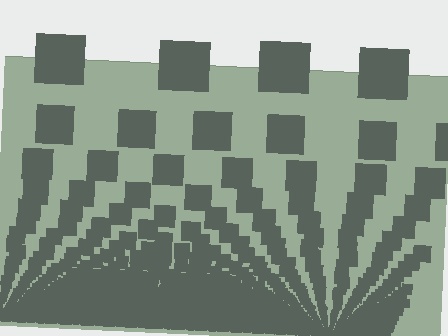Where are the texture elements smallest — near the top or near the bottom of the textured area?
Near the bottom.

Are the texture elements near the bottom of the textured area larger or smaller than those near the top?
Smaller. The gradient is inverted — elements near the bottom are smaller and denser.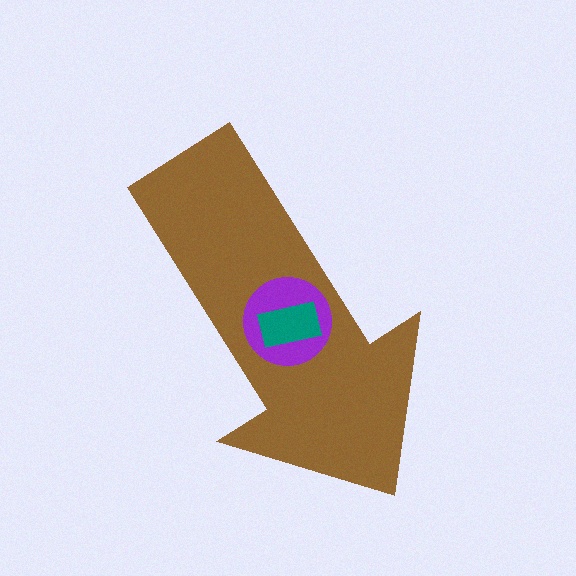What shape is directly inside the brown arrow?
The purple circle.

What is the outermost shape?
The brown arrow.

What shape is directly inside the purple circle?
The teal rectangle.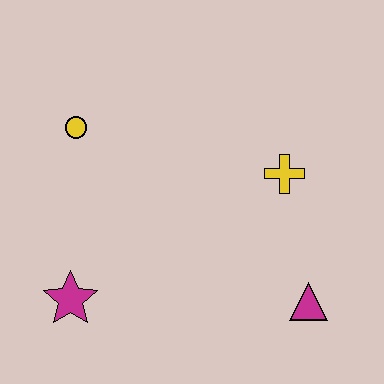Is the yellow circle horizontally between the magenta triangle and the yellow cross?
No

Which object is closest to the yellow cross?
The magenta triangle is closest to the yellow cross.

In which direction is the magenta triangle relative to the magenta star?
The magenta triangle is to the right of the magenta star.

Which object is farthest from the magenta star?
The yellow cross is farthest from the magenta star.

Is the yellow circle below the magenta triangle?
No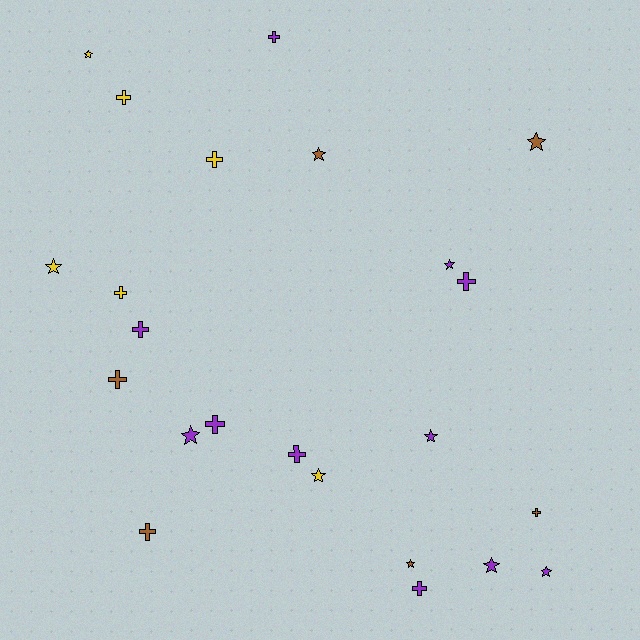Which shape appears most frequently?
Cross, with 12 objects.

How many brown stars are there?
There are 3 brown stars.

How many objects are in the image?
There are 23 objects.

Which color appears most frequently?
Purple, with 11 objects.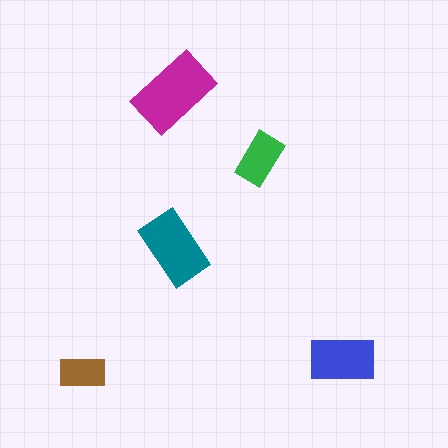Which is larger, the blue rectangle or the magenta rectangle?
The magenta one.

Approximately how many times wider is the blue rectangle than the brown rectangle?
About 1.5 times wider.